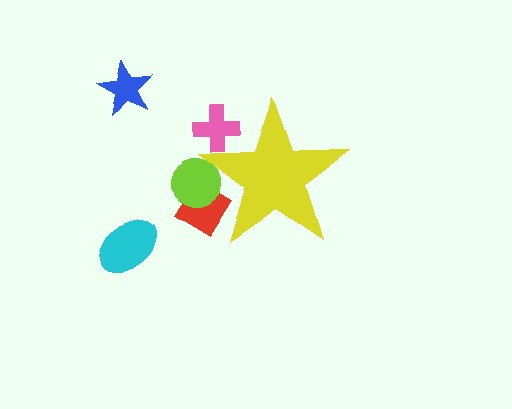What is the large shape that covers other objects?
A yellow star.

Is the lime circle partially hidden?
Yes, the lime circle is partially hidden behind the yellow star.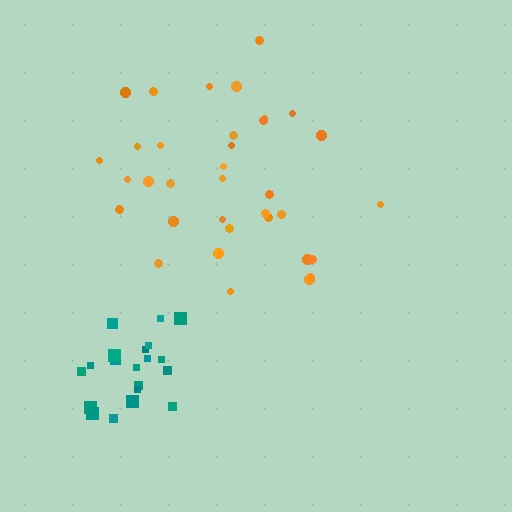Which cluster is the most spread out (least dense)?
Orange.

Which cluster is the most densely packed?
Teal.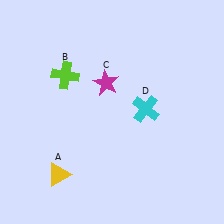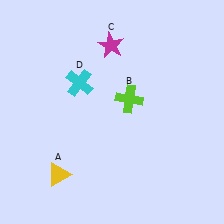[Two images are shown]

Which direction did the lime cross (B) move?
The lime cross (B) moved right.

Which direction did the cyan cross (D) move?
The cyan cross (D) moved left.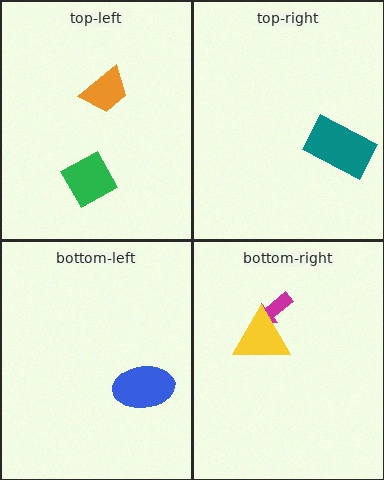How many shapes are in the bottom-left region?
1.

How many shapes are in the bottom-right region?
2.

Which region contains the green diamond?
The top-left region.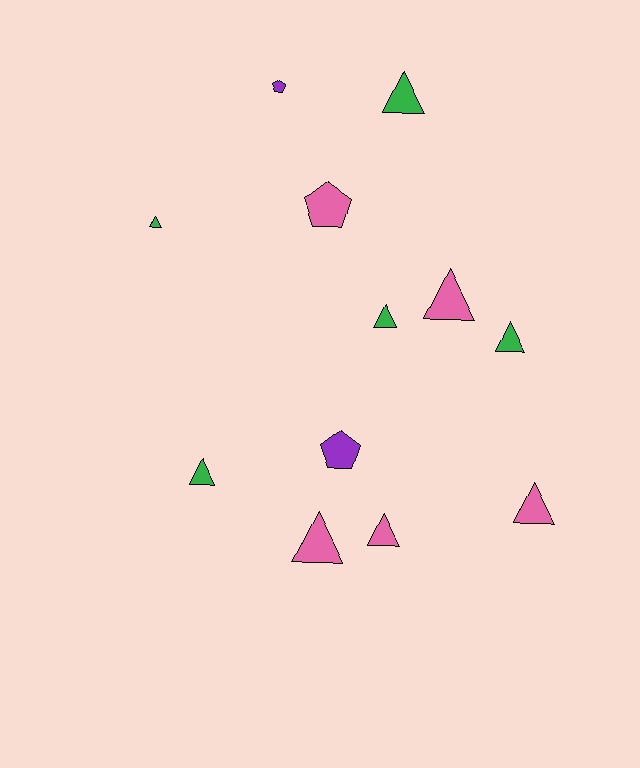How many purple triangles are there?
There are no purple triangles.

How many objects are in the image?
There are 12 objects.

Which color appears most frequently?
Pink, with 5 objects.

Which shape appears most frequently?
Triangle, with 9 objects.